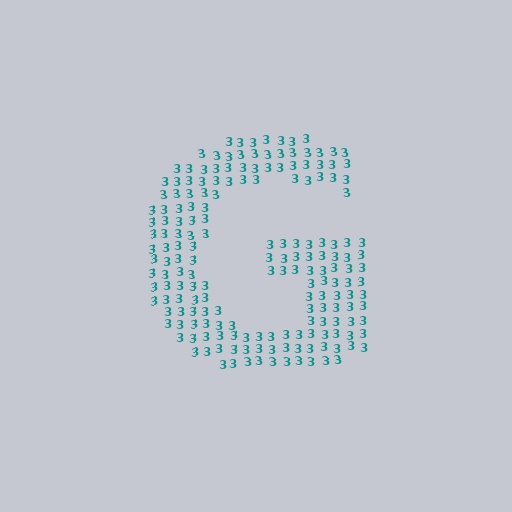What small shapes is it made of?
It is made of small digit 3's.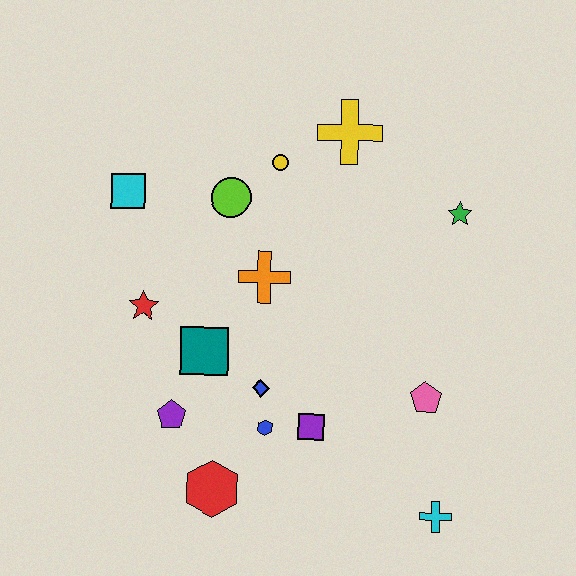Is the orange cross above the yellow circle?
No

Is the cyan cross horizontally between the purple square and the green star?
Yes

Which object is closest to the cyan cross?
The pink pentagon is closest to the cyan cross.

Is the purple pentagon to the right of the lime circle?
No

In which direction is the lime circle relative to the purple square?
The lime circle is above the purple square.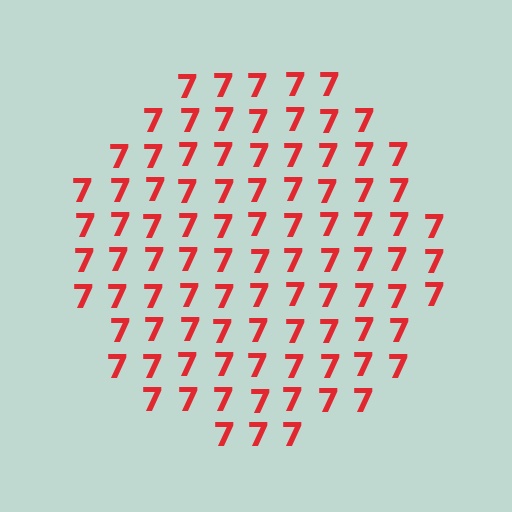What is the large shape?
The large shape is a circle.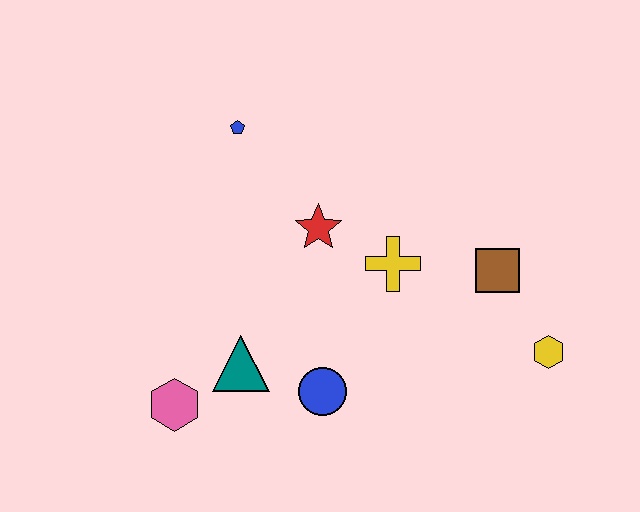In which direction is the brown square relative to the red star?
The brown square is to the right of the red star.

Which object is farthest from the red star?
The yellow hexagon is farthest from the red star.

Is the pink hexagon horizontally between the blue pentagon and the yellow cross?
No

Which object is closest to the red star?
The yellow cross is closest to the red star.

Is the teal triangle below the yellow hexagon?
Yes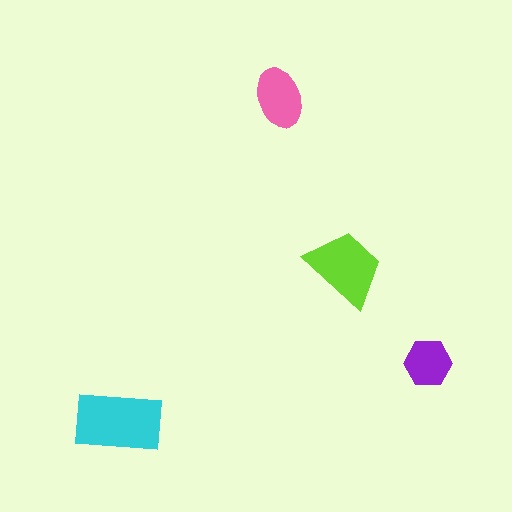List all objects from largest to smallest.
The cyan rectangle, the lime trapezoid, the pink ellipse, the purple hexagon.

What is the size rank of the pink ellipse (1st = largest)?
3rd.